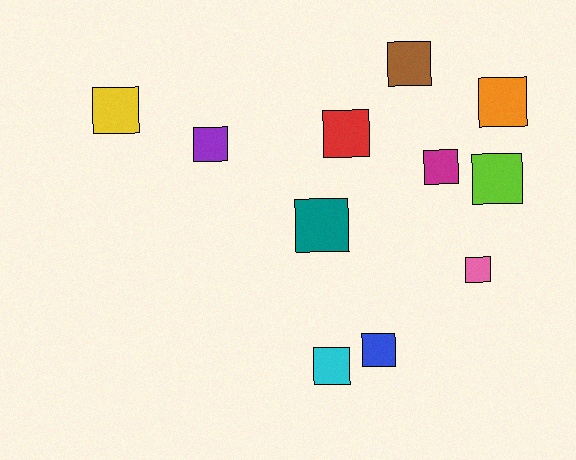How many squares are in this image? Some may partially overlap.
There are 11 squares.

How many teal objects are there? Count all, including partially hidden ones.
There is 1 teal object.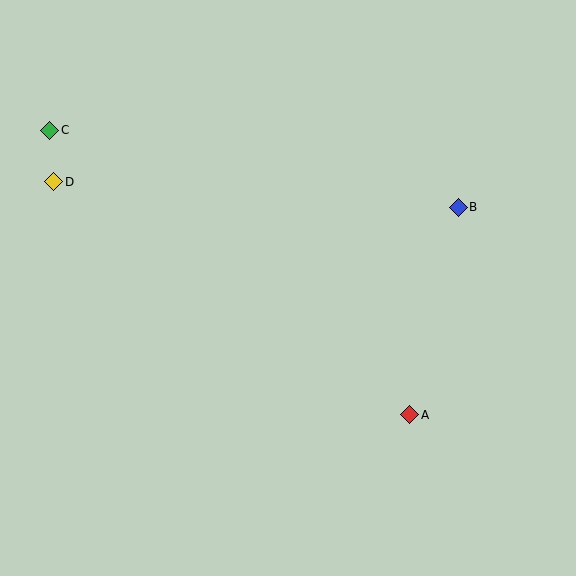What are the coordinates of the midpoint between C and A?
The midpoint between C and A is at (230, 273).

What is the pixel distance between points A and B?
The distance between A and B is 213 pixels.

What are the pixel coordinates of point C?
Point C is at (50, 130).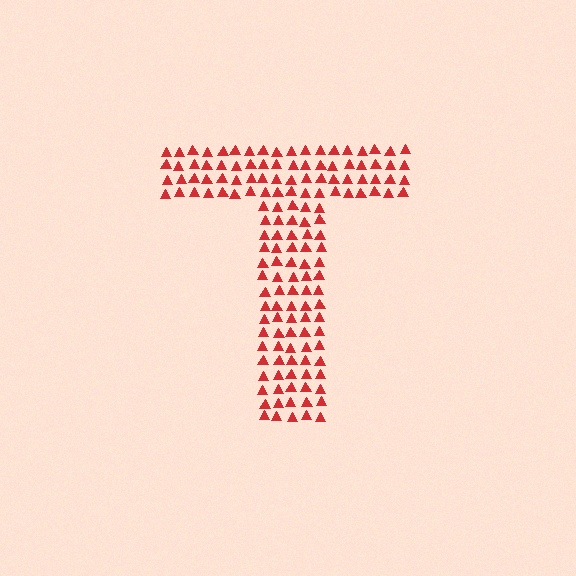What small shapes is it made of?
It is made of small triangles.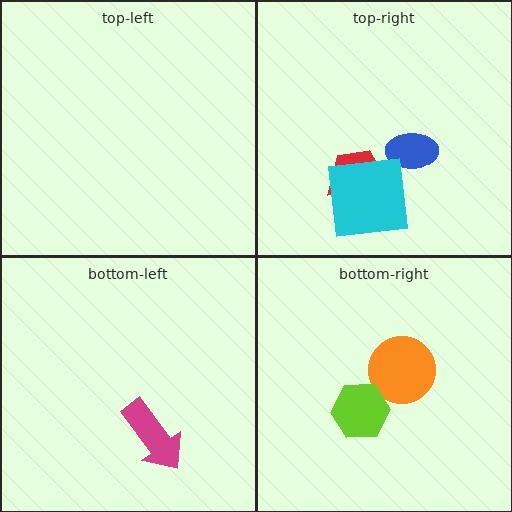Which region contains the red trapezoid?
The top-right region.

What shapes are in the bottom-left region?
The magenta arrow.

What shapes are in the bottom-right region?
The orange circle, the lime hexagon.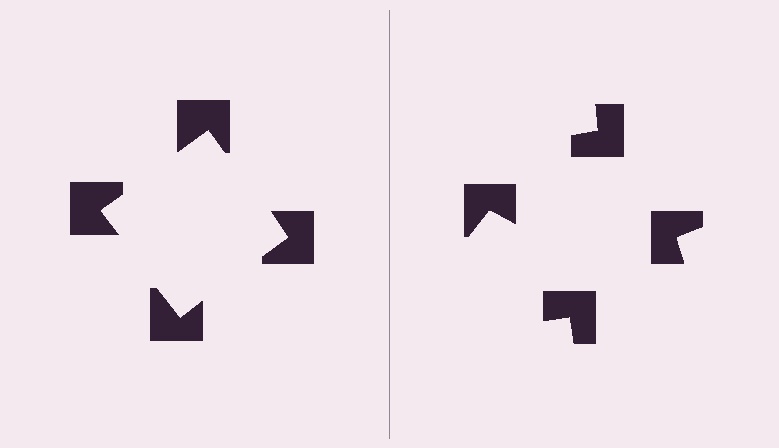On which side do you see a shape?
An illusory square appears on the left side. On the right side the wedge cuts are rotated, so no coherent shape forms.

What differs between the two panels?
The notched squares are positioned identically on both sides; only the wedge orientations differ. On the left they align to a square; on the right they are misaligned.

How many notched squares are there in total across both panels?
8 — 4 on each side.